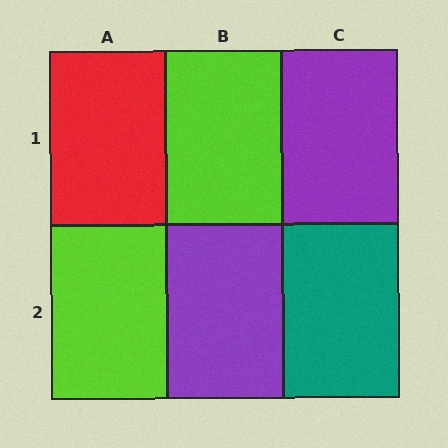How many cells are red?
1 cell is red.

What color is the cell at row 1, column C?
Purple.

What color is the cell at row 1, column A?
Red.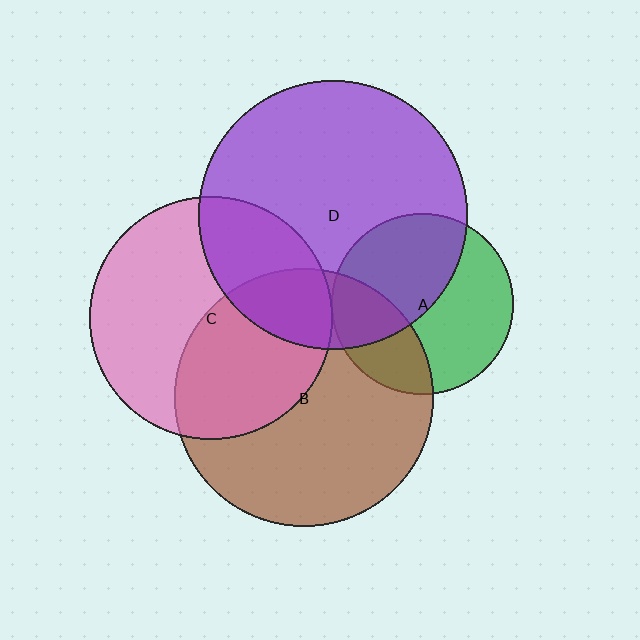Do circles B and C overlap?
Yes.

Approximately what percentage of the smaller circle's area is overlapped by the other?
Approximately 45%.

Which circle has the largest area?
Circle D (purple).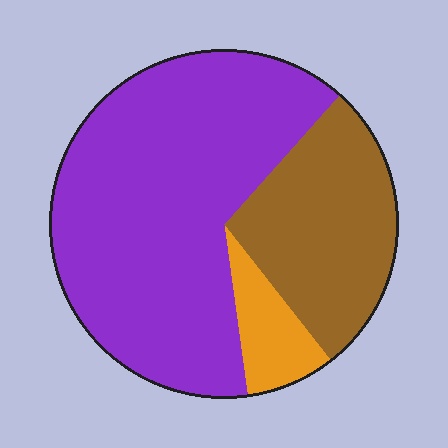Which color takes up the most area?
Purple, at roughly 65%.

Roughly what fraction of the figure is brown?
Brown covers roughly 30% of the figure.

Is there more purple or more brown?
Purple.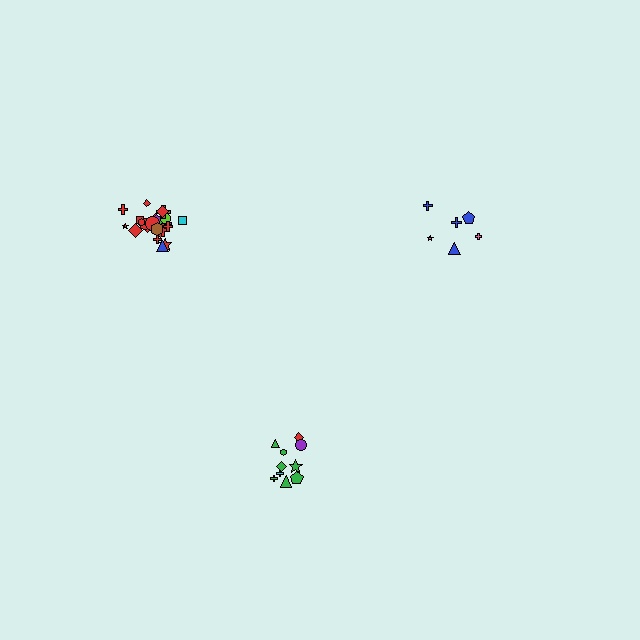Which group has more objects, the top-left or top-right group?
The top-left group.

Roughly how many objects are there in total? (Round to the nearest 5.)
Roughly 40 objects in total.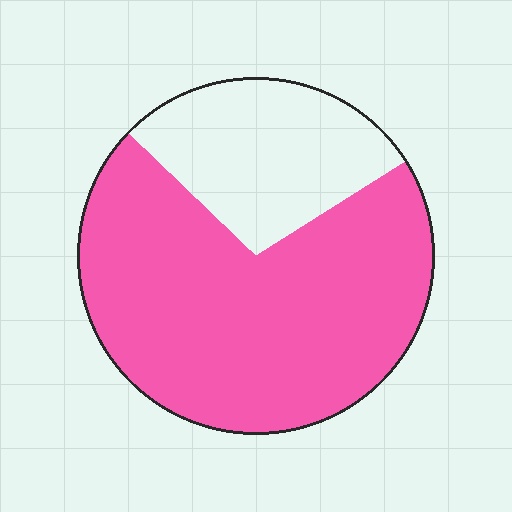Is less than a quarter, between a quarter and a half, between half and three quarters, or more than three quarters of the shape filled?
Between half and three quarters.